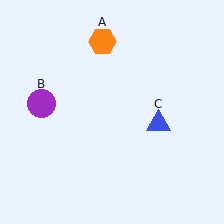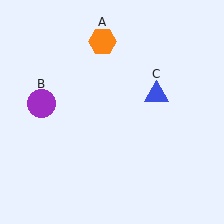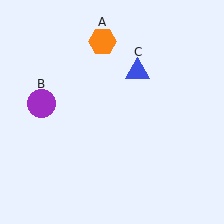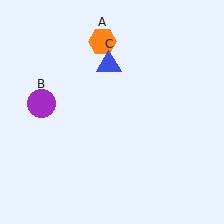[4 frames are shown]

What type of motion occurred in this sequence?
The blue triangle (object C) rotated counterclockwise around the center of the scene.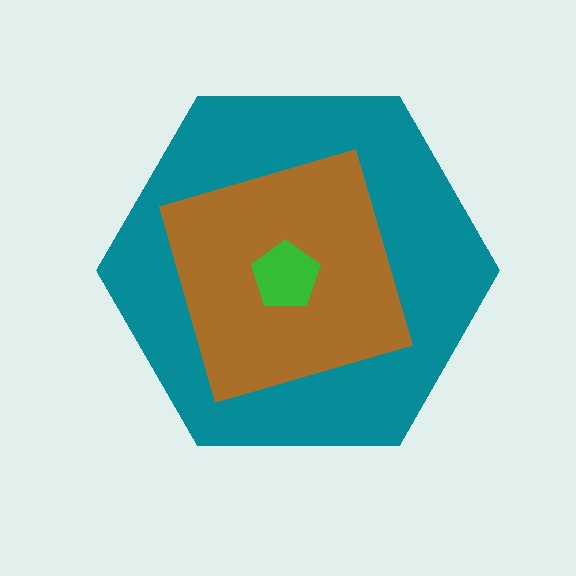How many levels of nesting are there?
3.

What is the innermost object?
The green pentagon.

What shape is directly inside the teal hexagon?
The brown diamond.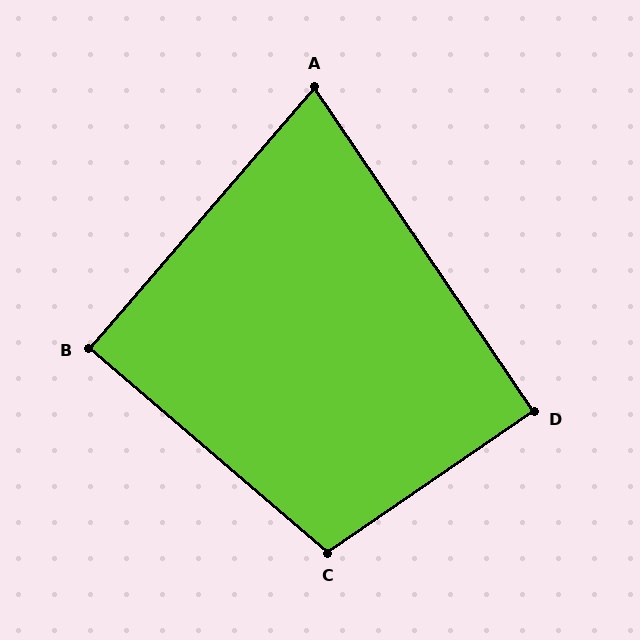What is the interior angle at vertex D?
Approximately 90 degrees (approximately right).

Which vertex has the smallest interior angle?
A, at approximately 75 degrees.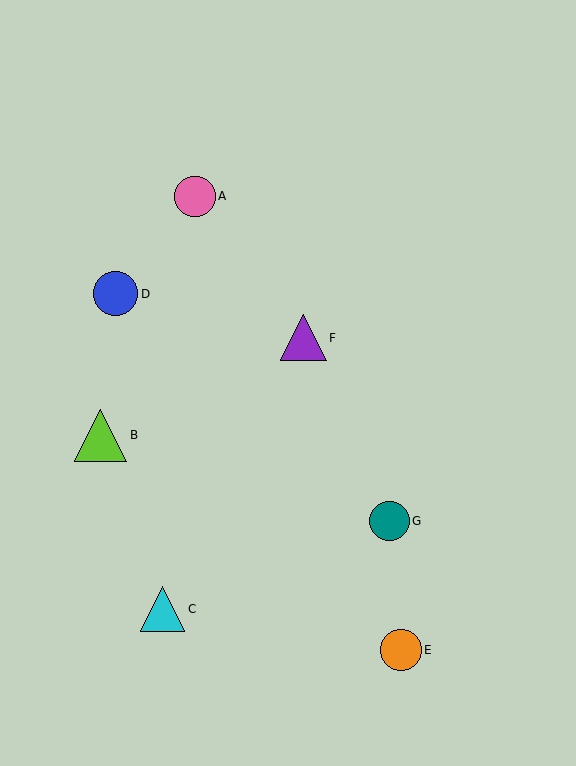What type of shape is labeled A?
Shape A is a pink circle.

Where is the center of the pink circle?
The center of the pink circle is at (195, 196).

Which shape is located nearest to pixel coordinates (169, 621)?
The cyan triangle (labeled C) at (163, 609) is nearest to that location.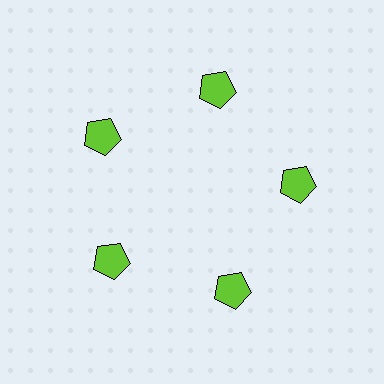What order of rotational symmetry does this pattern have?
This pattern has 5-fold rotational symmetry.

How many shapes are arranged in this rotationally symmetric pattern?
There are 5 shapes, arranged in 5 groups of 1.